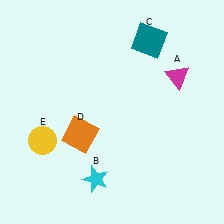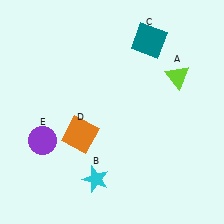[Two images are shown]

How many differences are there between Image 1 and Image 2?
There are 2 differences between the two images.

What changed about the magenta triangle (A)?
In Image 1, A is magenta. In Image 2, it changed to lime.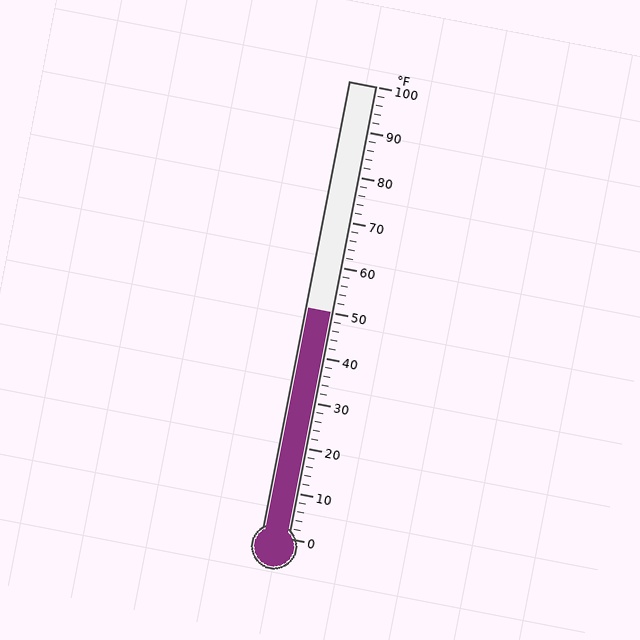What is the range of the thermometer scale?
The thermometer scale ranges from 0°F to 100°F.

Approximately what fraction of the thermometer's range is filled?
The thermometer is filled to approximately 50% of its range.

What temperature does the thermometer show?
The thermometer shows approximately 50°F.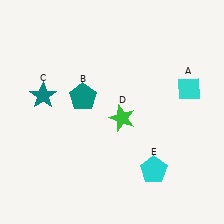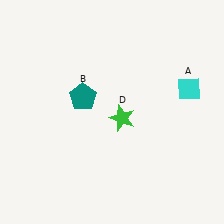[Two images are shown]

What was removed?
The teal star (C), the cyan pentagon (E) were removed in Image 2.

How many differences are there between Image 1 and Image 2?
There are 2 differences between the two images.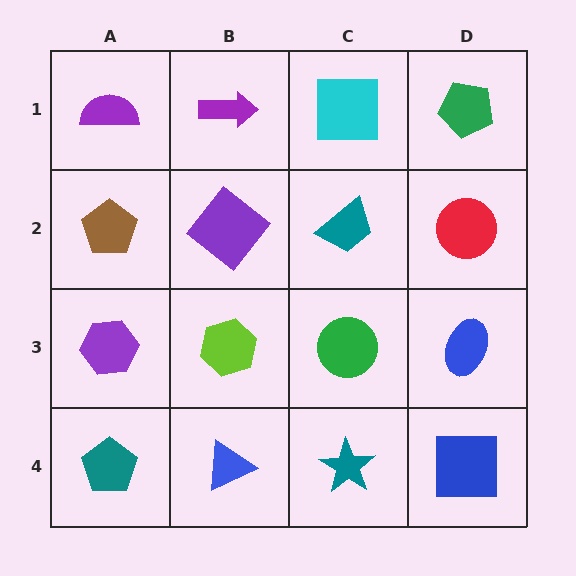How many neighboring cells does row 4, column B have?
3.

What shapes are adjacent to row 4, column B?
A lime hexagon (row 3, column B), a teal pentagon (row 4, column A), a teal star (row 4, column C).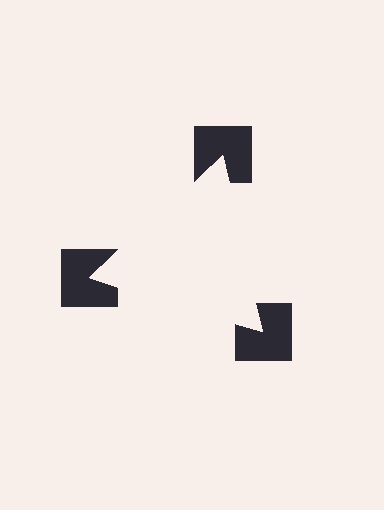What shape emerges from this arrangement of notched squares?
An illusory triangle — its edges are inferred from the aligned wedge cuts in the notched squares, not physically drawn.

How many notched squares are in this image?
There are 3 — one at each vertex of the illusory triangle.